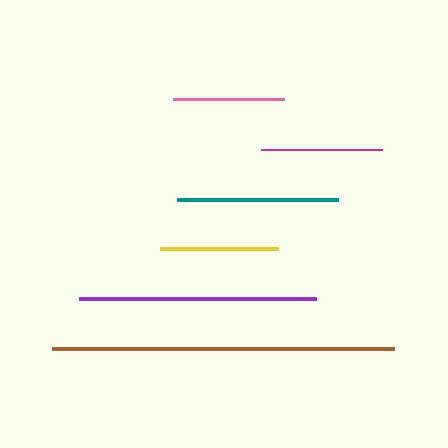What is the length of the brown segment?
The brown segment is approximately 342 pixels long.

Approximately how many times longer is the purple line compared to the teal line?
The purple line is approximately 1.5 times the length of the teal line.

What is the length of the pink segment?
The pink segment is approximately 111 pixels long.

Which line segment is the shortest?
The pink line is the shortest at approximately 111 pixels.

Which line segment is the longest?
The brown line is the longest at approximately 342 pixels.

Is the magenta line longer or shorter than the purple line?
The purple line is longer than the magenta line.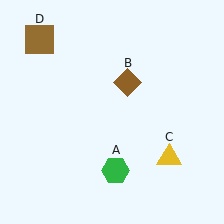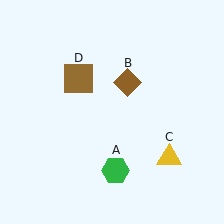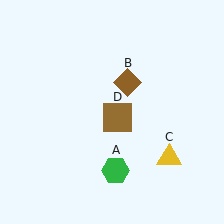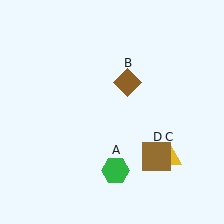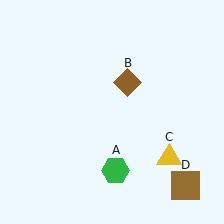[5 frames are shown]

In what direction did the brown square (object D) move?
The brown square (object D) moved down and to the right.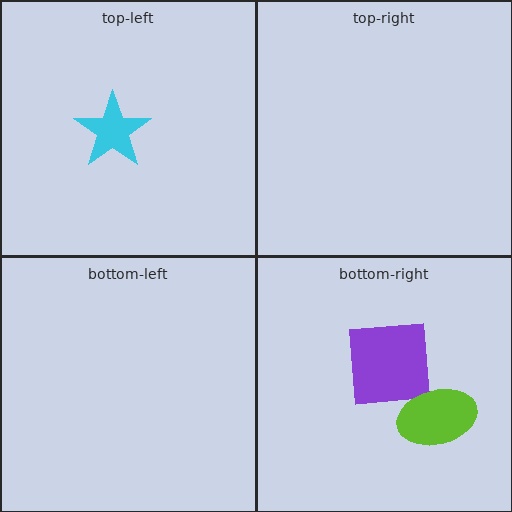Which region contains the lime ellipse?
The bottom-right region.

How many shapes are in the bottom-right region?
2.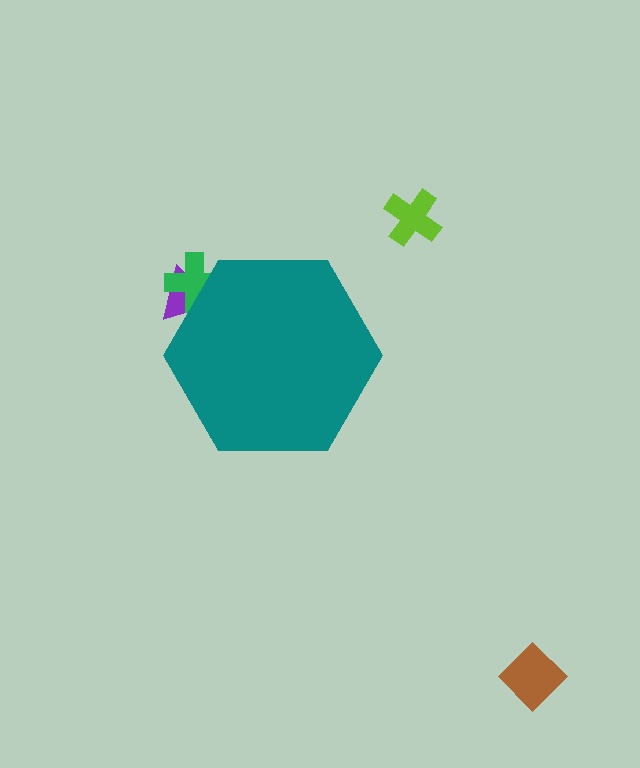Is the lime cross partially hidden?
No, the lime cross is fully visible.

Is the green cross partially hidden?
Yes, the green cross is partially hidden behind the teal hexagon.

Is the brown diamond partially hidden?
No, the brown diamond is fully visible.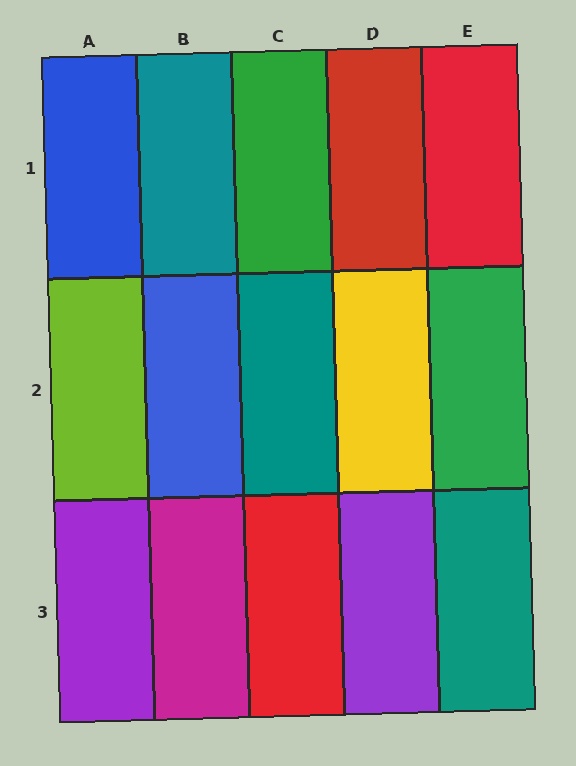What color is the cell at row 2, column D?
Yellow.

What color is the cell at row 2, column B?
Blue.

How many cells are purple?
2 cells are purple.